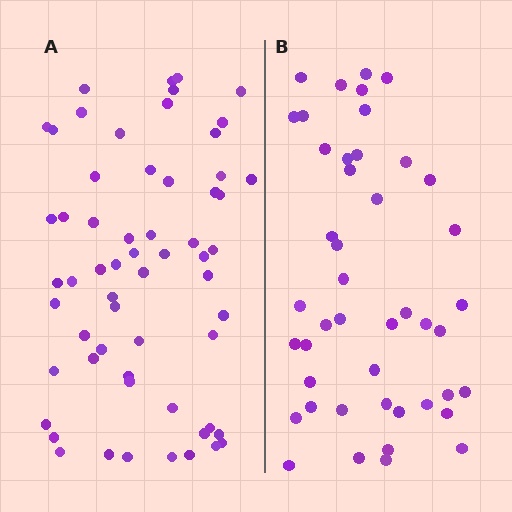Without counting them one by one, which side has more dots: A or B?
Region A (the left region) has more dots.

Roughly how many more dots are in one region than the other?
Region A has approximately 15 more dots than region B.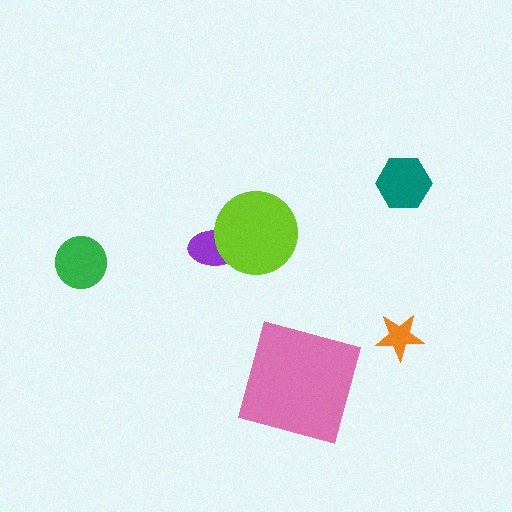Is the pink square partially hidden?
No, no other shape covers it.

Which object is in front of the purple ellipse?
The lime circle is in front of the purple ellipse.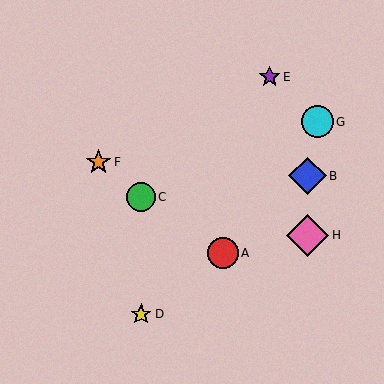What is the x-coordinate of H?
Object H is at x≈307.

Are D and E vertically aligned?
No, D is at x≈141 and E is at x≈270.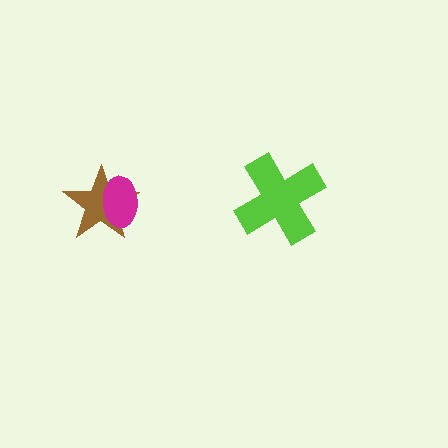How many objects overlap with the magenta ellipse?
1 object overlaps with the magenta ellipse.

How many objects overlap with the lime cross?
0 objects overlap with the lime cross.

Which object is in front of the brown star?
The magenta ellipse is in front of the brown star.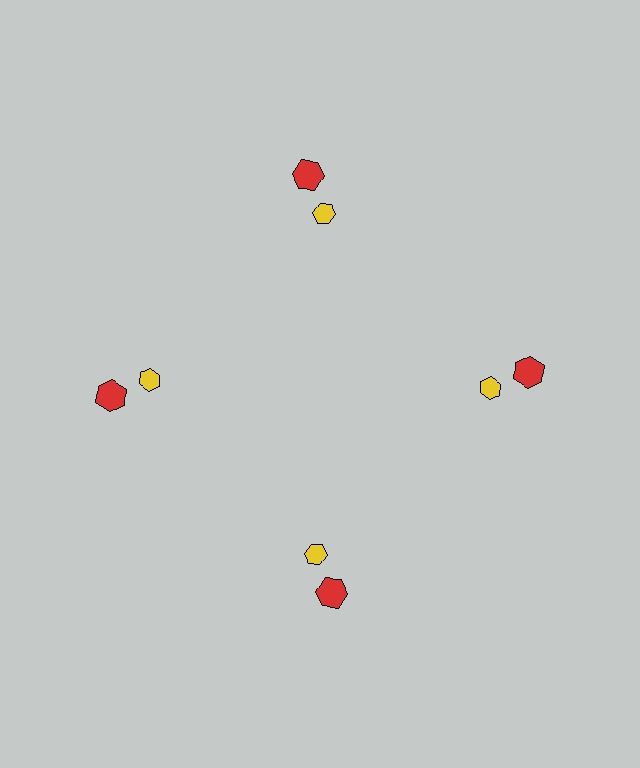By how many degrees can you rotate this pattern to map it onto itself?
The pattern maps onto itself every 90 degrees of rotation.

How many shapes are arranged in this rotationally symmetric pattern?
There are 8 shapes, arranged in 4 groups of 2.